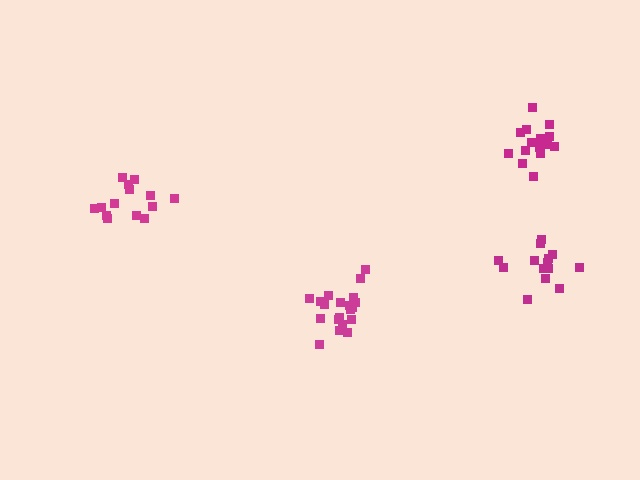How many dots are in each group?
Group 1: 16 dots, Group 2: 15 dots, Group 3: 14 dots, Group 4: 20 dots (65 total).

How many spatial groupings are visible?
There are 4 spatial groupings.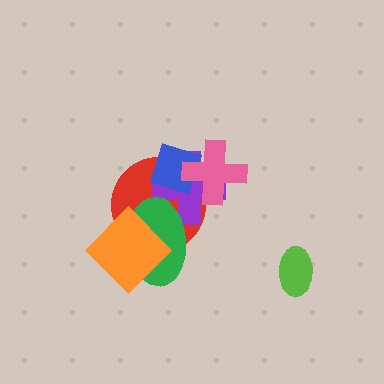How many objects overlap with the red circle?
5 objects overlap with the red circle.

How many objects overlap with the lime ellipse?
0 objects overlap with the lime ellipse.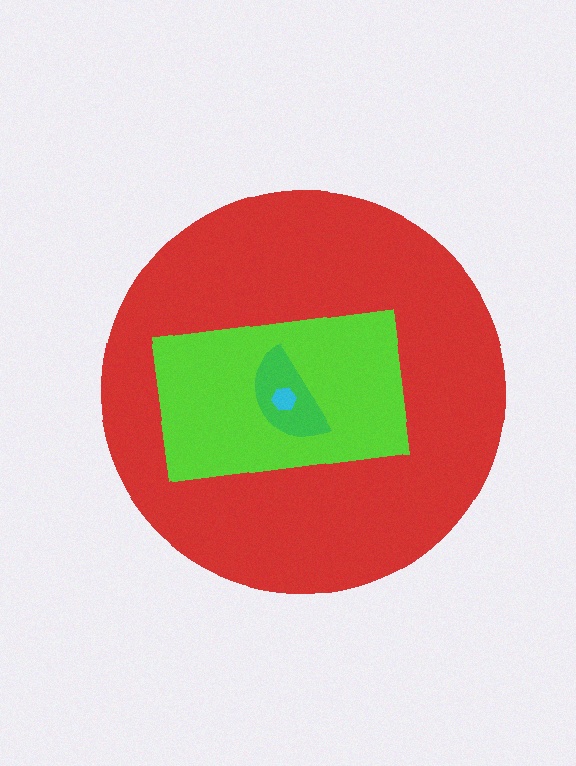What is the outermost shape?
The red circle.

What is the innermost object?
The cyan hexagon.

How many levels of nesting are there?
4.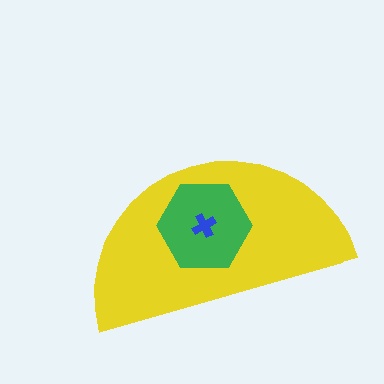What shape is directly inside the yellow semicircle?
The green hexagon.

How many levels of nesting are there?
3.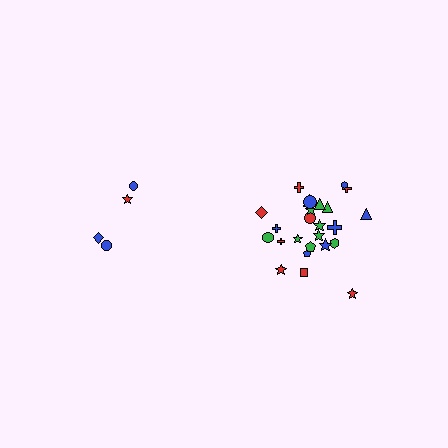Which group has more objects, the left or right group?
The right group.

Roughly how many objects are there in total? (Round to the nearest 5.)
Roughly 30 objects in total.